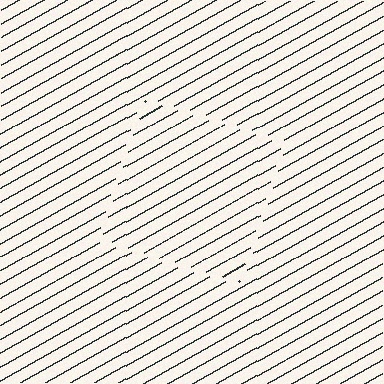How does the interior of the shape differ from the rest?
The interior of the shape contains the same grating, shifted by half a period — the contour is defined by the phase discontinuity where line-ends from the inner and outer gratings abut.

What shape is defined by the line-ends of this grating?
An illusory square. The interior of the shape contains the same grating, shifted by half a period — the contour is defined by the phase discontinuity where line-ends from the inner and outer gratings abut.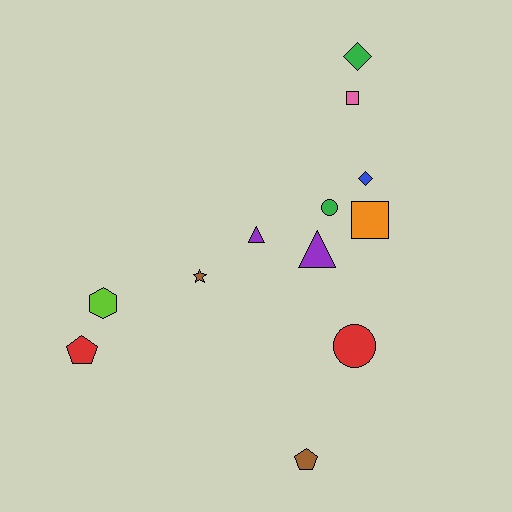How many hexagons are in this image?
There is 1 hexagon.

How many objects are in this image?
There are 12 objects.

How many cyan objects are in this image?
There are no cyan objects.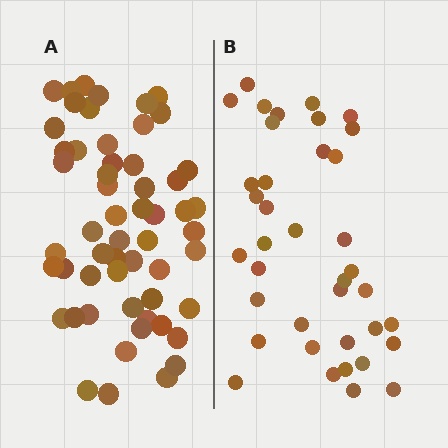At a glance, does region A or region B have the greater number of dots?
Region A (the left region) has more dots.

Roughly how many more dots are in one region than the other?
Region A has approximately 20 more dots than region B.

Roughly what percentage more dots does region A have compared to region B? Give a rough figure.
About 45% more.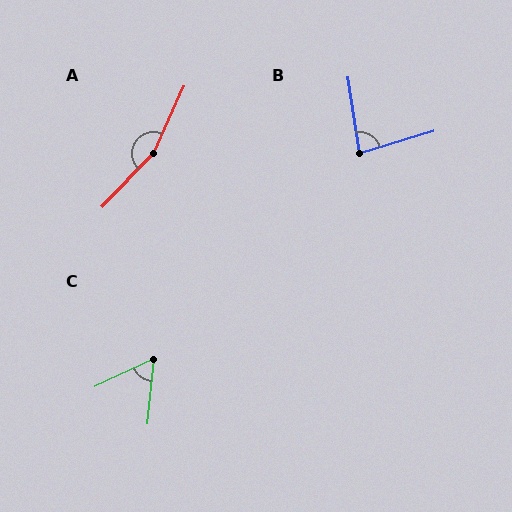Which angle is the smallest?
C, at approximately 59 degrees.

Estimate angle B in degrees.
Approximately 82 degrees.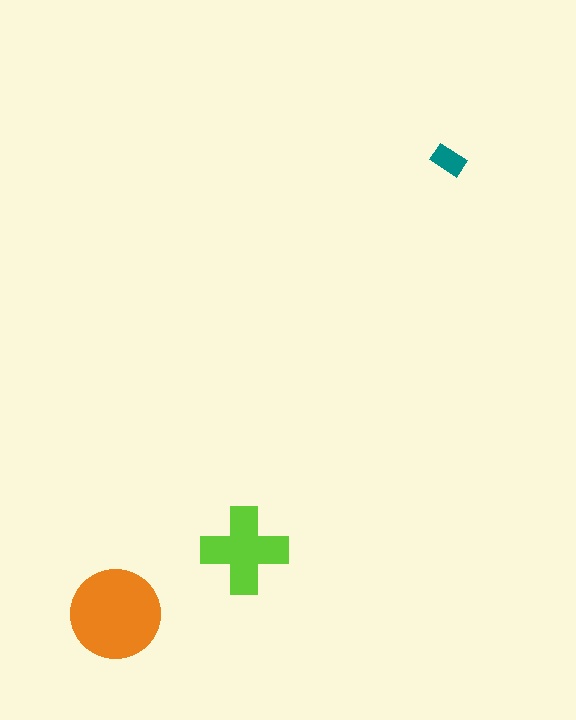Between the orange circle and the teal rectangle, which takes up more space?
The orange circle.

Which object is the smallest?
The teal rectangle.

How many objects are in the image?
There are 3 objects in the image.